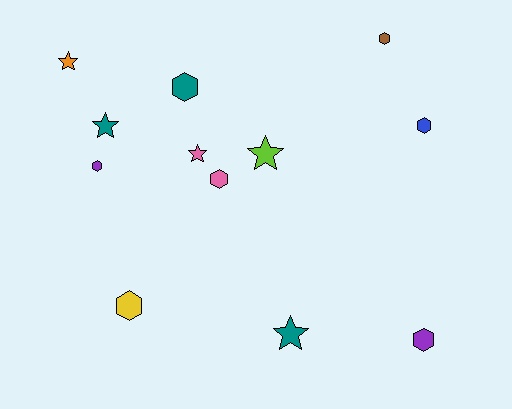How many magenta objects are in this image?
There are no magenta objects.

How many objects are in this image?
There are 12 objects.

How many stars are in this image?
There are 5 stars.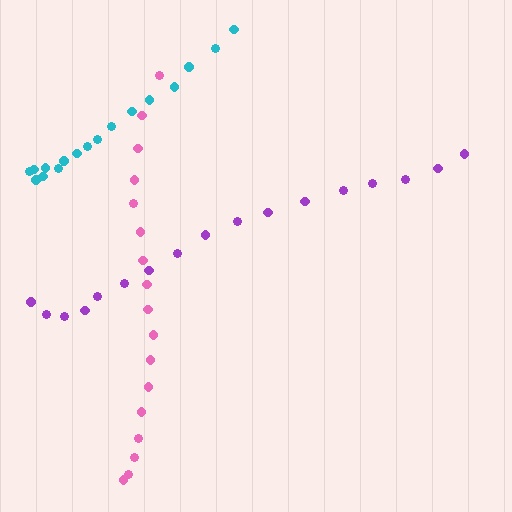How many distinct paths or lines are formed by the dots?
There are 3 distinct paths.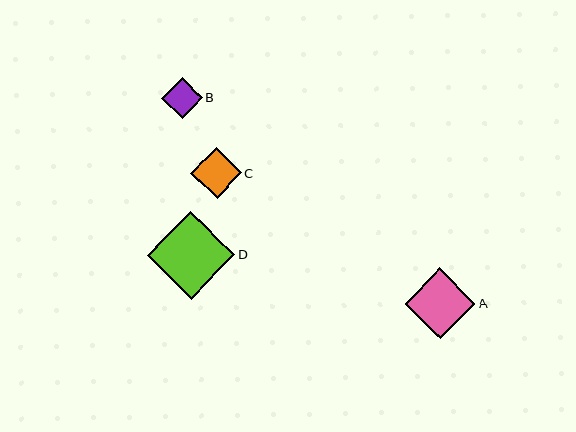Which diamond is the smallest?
Diamond B is the smallest with a size of approximately 40 pixels.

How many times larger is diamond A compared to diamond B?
Diamond A is approximately 1.7 times the size of diamond B.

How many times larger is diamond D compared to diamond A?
Diamond D is approximately 1.2 times the size of diamond A.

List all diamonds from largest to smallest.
From largest to smallest: D, A, C, B.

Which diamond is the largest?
Diamond D is the largest with a size of approximately 87 pixels.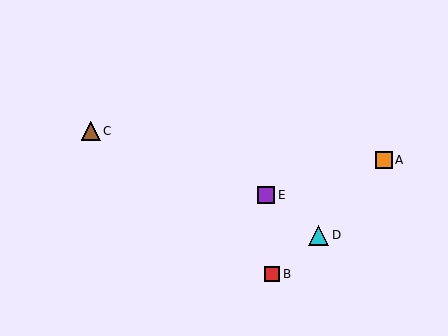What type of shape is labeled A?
Shape A is an orange square.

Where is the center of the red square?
The center of the red square is at (272, 274).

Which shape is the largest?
The cyan triangle (labeled D) is the largest.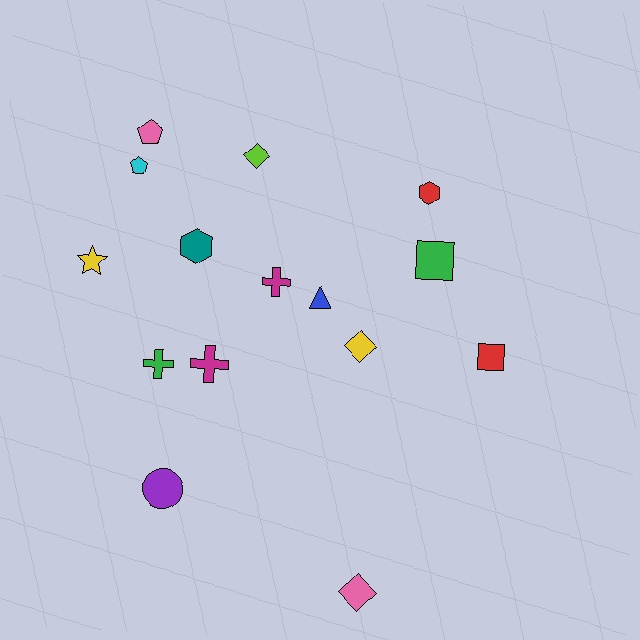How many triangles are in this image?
There is 1 triangle.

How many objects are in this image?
There are 15 objects.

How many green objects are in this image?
There are 2 green objects.